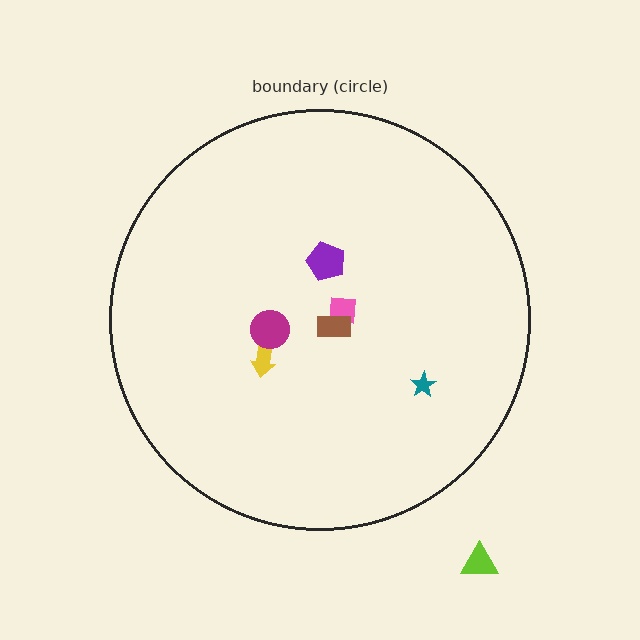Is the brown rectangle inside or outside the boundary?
Inside.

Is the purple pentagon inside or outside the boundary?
Inside.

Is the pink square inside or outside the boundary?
Inside.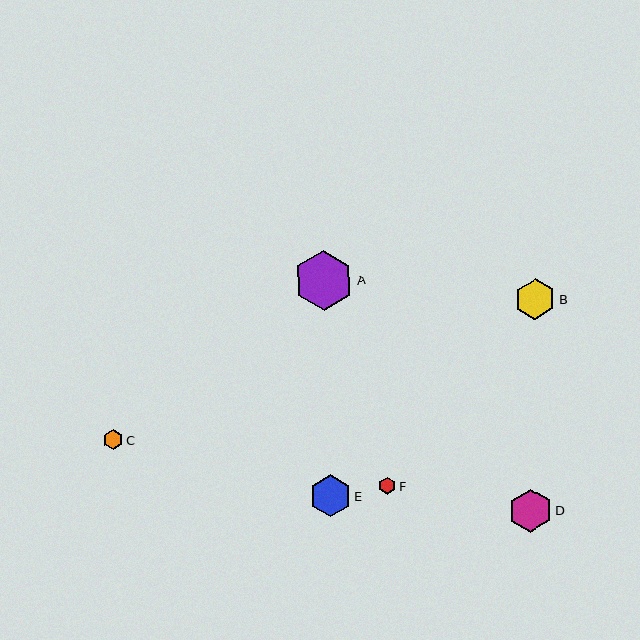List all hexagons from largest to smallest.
From largest to smallest: A, D, E, B, C, F.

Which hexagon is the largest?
Hexagon A is the largest with a size of approximately 60 pixels.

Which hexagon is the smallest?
Hexagon F is the smallest with a size of approximately 17 pixels.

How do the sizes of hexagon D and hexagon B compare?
Hexagon D and hexagon B are approximately the same size.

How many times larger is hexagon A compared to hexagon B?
Hexagon A is approximately 1.5 times the size of hexagon B.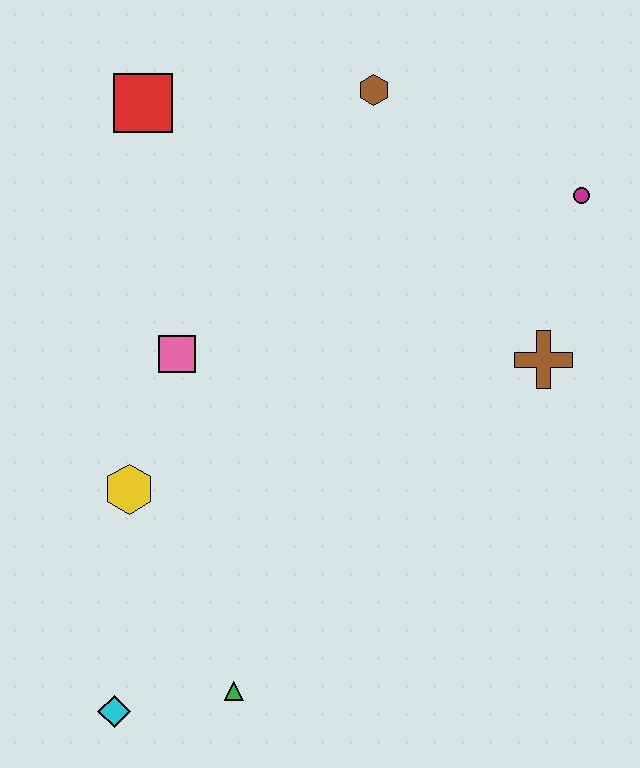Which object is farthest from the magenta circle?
The cyan diamond is farthest from the magenta circle.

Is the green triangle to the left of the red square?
No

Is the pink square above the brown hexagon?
No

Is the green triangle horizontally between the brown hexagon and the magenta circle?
No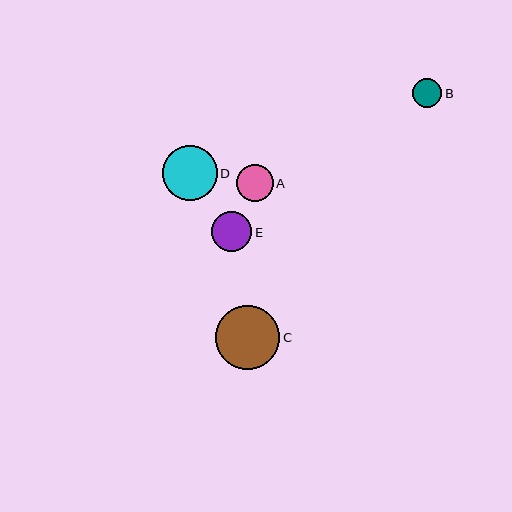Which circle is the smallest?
Circle B is the smallest with a size of approximately 29 pixels.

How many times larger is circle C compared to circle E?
Circle C is approximately 1.6 times the size of circle E.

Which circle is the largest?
Circle C is the largest with a size of approximately 64 pixels.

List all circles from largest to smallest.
From largest to smallest: C, D, E, A, B.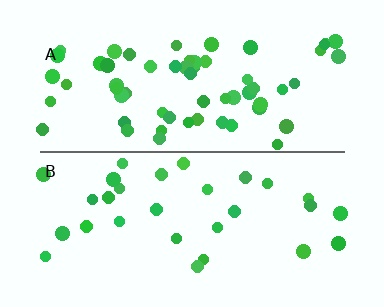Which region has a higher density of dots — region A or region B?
A (the top).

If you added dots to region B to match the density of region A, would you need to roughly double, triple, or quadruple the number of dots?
Approximately double.